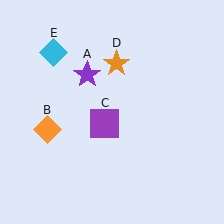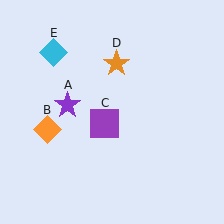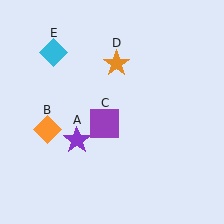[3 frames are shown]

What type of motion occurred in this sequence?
The purple star (object A) rotated counterclockwise around the center of the scene.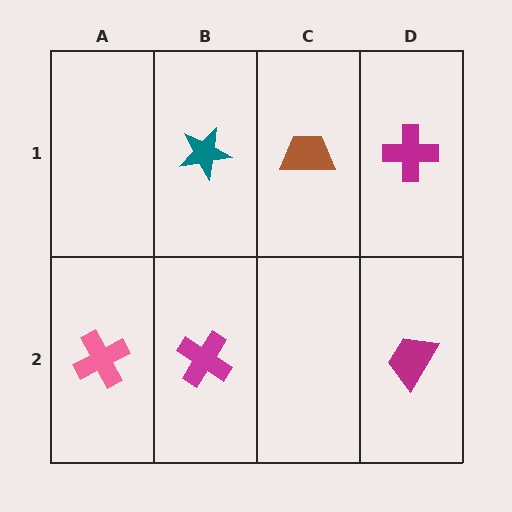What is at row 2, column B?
A magenta cross.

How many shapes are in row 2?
3 shapes.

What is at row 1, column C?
A brown trapezoid.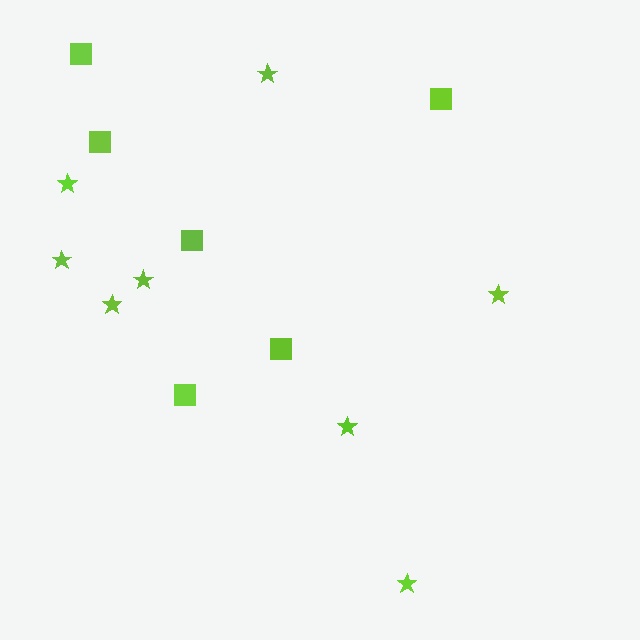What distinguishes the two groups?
There are 2 groups: one group of squares (6) and one group of stars (8).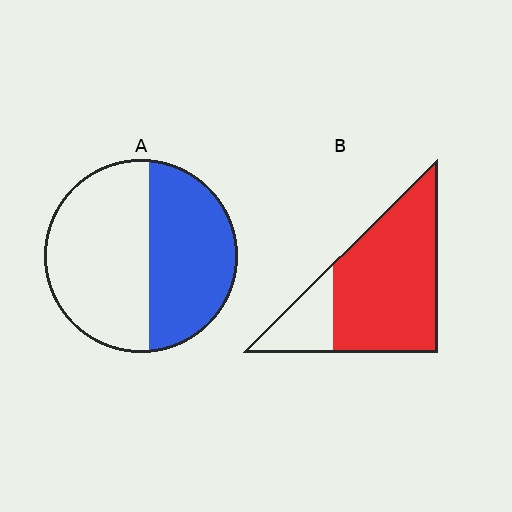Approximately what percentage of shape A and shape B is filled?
A is approximately 45% and B is approximately 80%.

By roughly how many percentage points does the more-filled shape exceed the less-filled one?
By roughly 35 percentage points (B over A).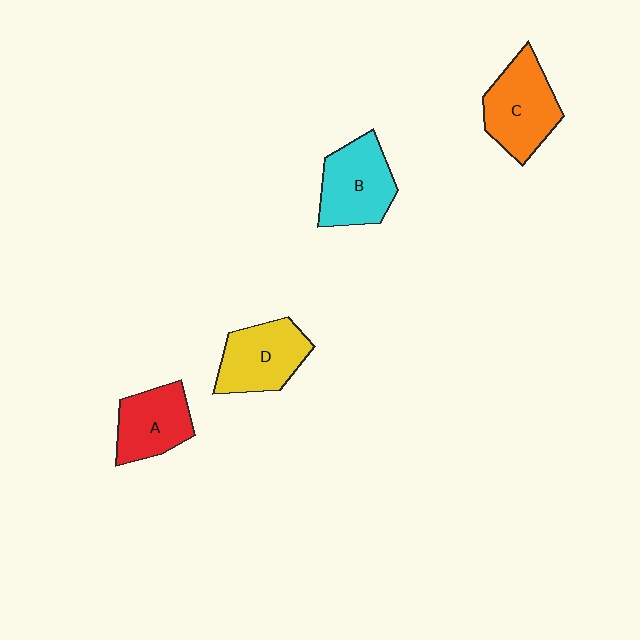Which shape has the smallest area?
Shape A (red).